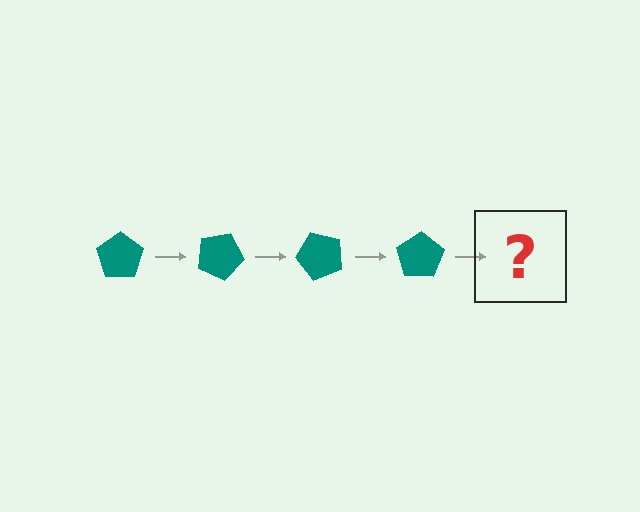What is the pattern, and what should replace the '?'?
The pattern is that the pentagon rotates 25 degrees each step. The '?' should be a teal pentagon rotated 100 degrees.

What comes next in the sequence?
The next element should be a teal pentagon rotated 100 degrees.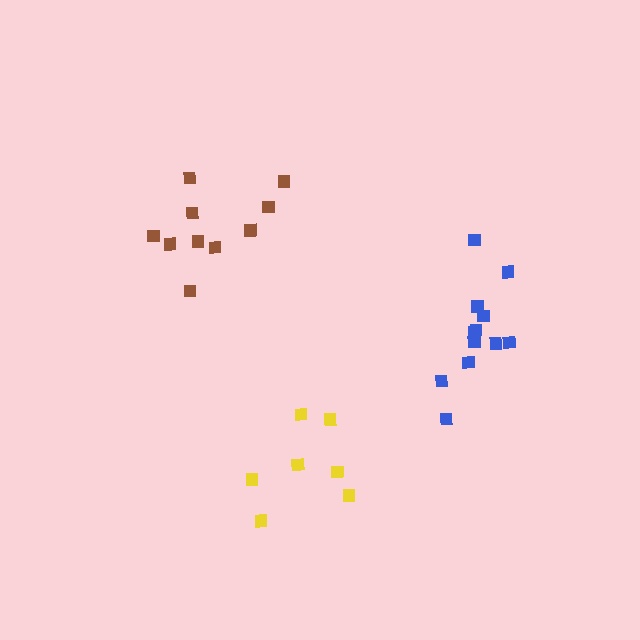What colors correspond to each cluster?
The clusters are colored: brown, yellow, blue.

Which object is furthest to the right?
The blue cluster is rightmost.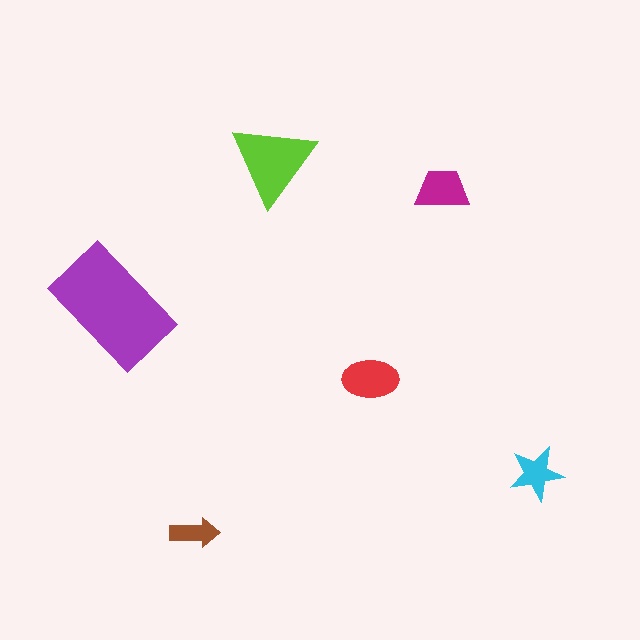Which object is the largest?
The purple rectangle.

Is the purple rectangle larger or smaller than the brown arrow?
Larger.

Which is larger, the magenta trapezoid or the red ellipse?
The red ellipse.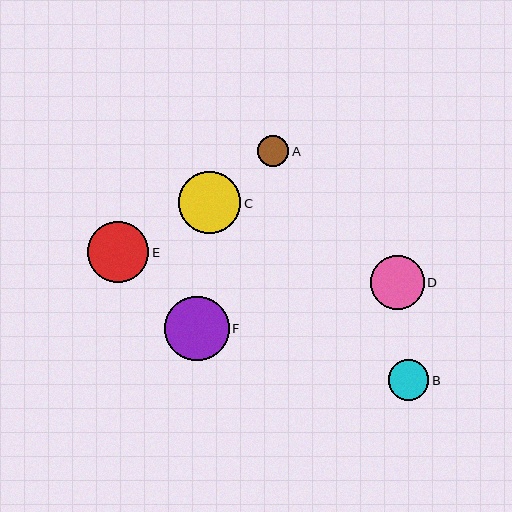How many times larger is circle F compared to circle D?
Circle F is approximately 1.2 times the size of circle D.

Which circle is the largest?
Circle F is the largest with a size of approximately 64 pixels.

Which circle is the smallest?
Circle A is the smallest with a size of approximately 31 pixels.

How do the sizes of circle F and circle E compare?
Circle F and circle E are approximately the same size.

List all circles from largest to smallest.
From largest to smallest: F, C, E, D, B, A.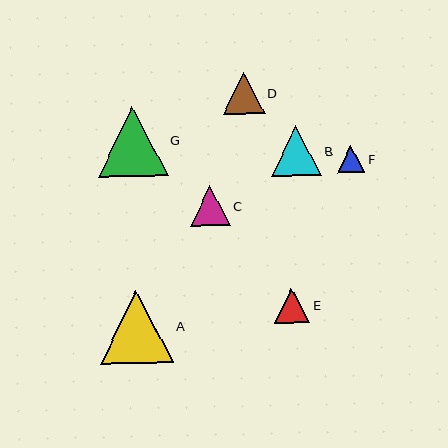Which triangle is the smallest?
Triangle F is the smallest with a size of approximately 27 pixels.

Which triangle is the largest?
Triangle A is the largest with a size of approximately 73 pixels.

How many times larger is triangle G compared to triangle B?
Triangle G is approximately 1.4 times the size of triangle B.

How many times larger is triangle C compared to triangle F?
Triangle C is approximately 1.5 times the size of triangle F.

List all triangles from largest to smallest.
From largest to smallest: A, G, B, D, C, E, F.